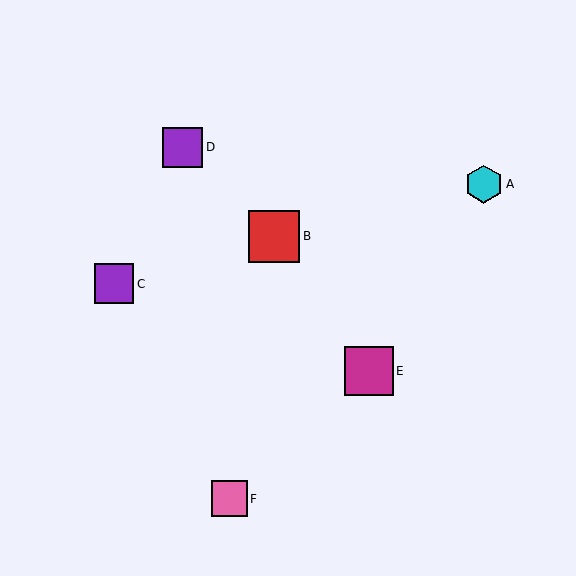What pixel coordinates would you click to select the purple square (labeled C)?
Click at (114, 284) to select the purple square C.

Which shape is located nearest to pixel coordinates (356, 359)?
The magenta square (labeled E) at (369, 371) is nearest to that location.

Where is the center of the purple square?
The center of the purple square is at (114, 284).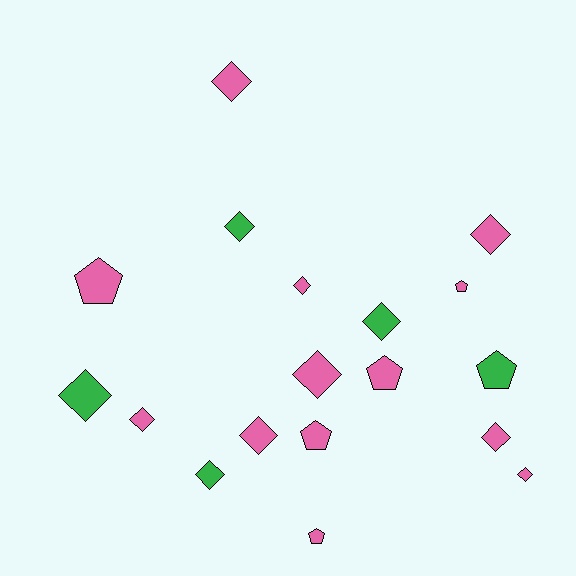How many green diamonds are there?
There are 4 green diamonds.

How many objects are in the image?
There are 18 objects.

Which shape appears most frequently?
Diamond, with 12 objects.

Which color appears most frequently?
Pink, with 13 objects.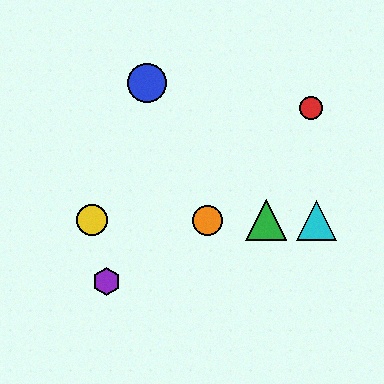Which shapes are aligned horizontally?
The green triangle, the yellow circle, the orange circle, the cyan triangle are aligned horizontally.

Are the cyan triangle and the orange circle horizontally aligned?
Yes, both are at y≈220.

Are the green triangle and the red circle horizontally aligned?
No, the green triangle is at y≈220 and the red circle is at y≈108.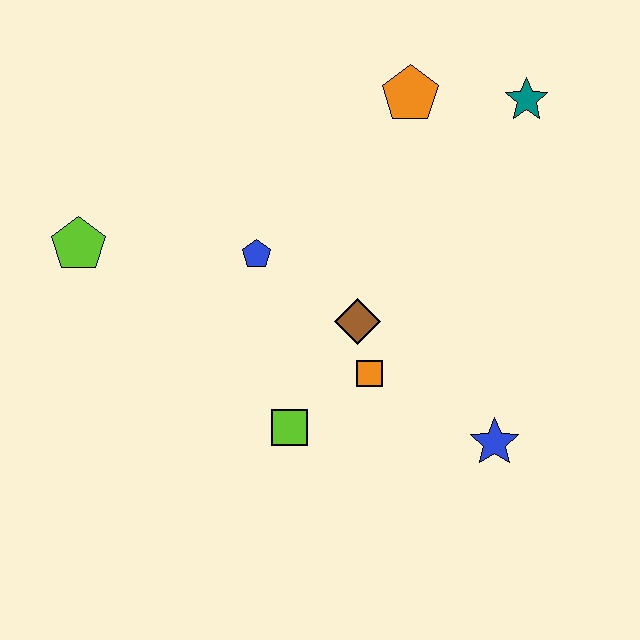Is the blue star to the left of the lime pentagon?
No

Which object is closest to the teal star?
The orange pentagon is closest to the teal star.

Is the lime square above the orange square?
No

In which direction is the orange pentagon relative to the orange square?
The orange pentagon is above the orange square.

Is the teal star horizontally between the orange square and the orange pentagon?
No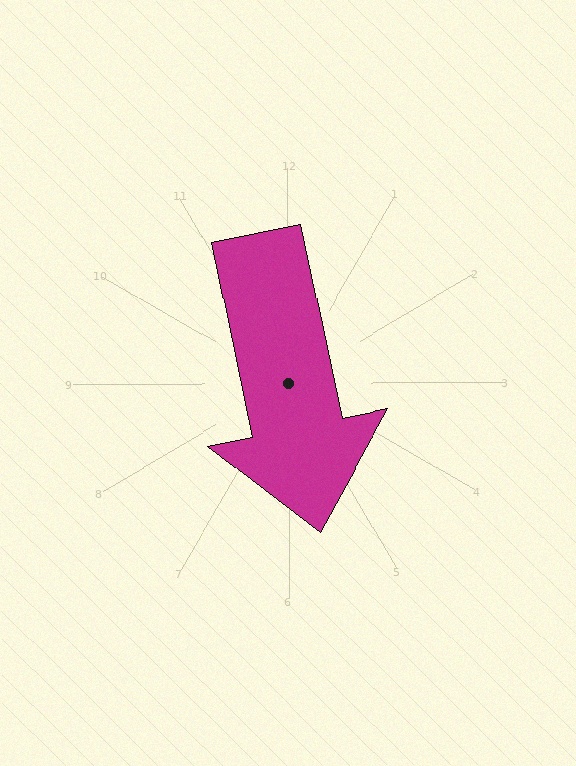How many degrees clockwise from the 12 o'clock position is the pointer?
Approximately 168 degrees.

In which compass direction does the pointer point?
South.